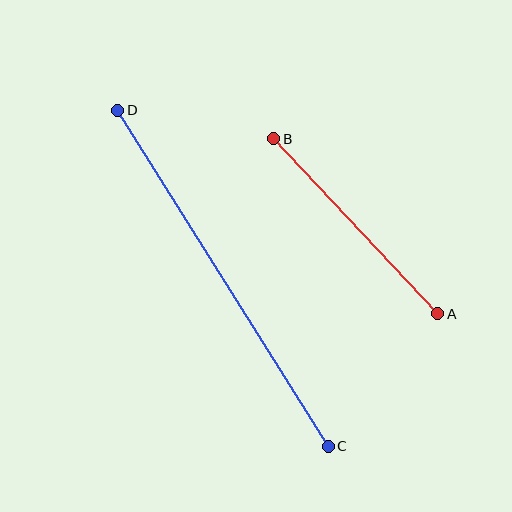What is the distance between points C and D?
The distance is approximately 396 pixels.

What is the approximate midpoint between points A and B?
The midpoint is at approximately (356, 226) pixels.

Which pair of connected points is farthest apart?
Points C and D are farthest apart.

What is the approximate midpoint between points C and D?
The midpoint is at approximately (223, 278) pixels.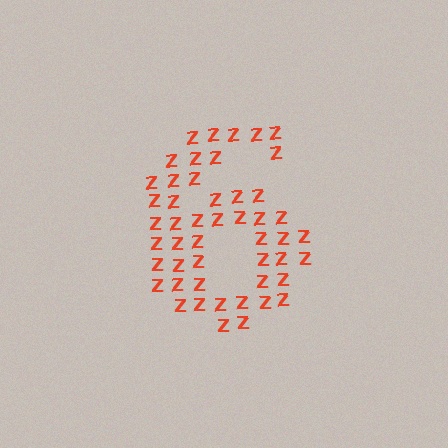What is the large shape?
The large shape is the digit 6.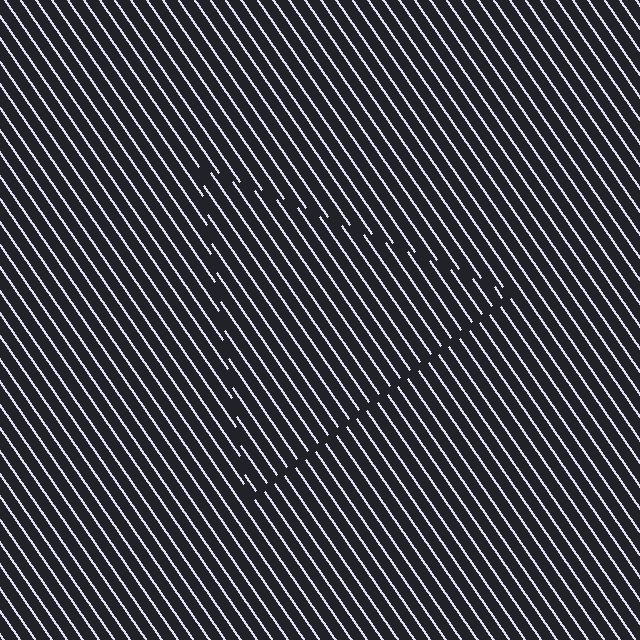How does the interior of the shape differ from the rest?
The interior of the shape contains the same grating, shifted by half a period — the contour is defined by the phase discontinuity where line-ends from the inner and outer gratings abut.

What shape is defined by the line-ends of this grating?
An illusory triangle. The interior of the shape contains the same grating, shifted by half a period — the contour is defined by the phase discontinuity where line-ends from the inner and outer gratings abut.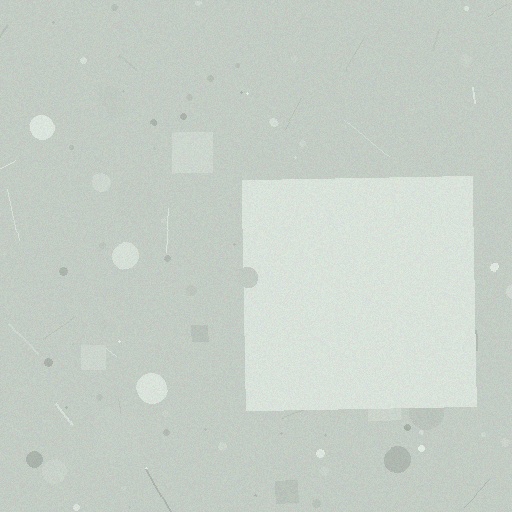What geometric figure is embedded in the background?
A square is embedded in the background.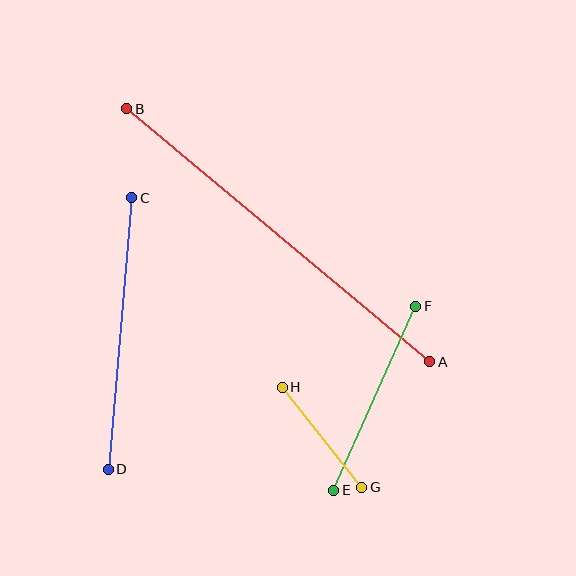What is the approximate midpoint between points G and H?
The midpoint is at approximately (322, 437) pixels.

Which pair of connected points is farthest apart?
Points A and B are farthest apart.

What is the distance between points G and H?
The distance is approximately 128 pixels.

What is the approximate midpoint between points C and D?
The midpoint is at approximately (120, 333) pixels.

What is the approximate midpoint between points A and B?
The midpoint is at approximately (278, 235) pixels.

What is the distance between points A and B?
The distance is approximately 395 pixels.